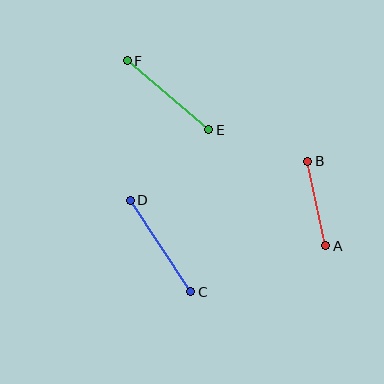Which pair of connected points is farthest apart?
Points C and D are farthest apart.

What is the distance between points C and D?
The distance is approximately 109 pixels.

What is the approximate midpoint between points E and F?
The midpoint is at approximately (168, 95) pixels.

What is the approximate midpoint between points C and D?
The midpoint is at approximately (161, 246) pixels.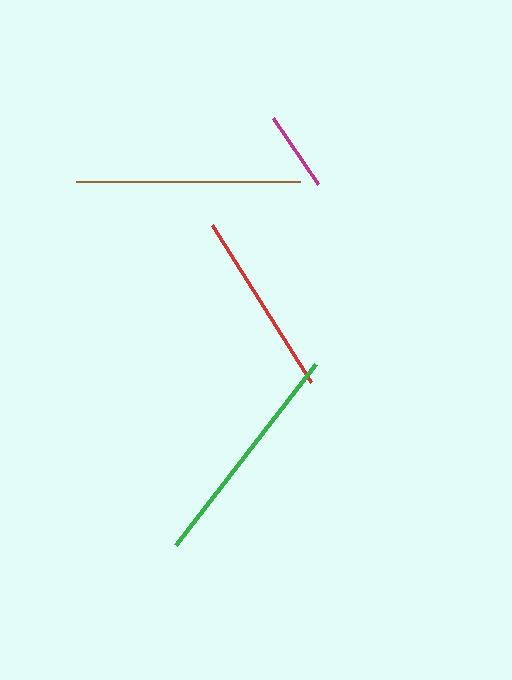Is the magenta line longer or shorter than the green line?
The green line is longer than the magenta line.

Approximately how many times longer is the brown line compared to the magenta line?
The brown line is approximately 2.8 times the length of the magenta line.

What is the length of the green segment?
The green segment is approximately 228 pixels long.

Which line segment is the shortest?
The magenta line is the shortest at approximately 80 pixels.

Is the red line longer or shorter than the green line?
The green line is longer than the red line.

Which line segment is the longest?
The green line is the longest at approximately 228 pixels.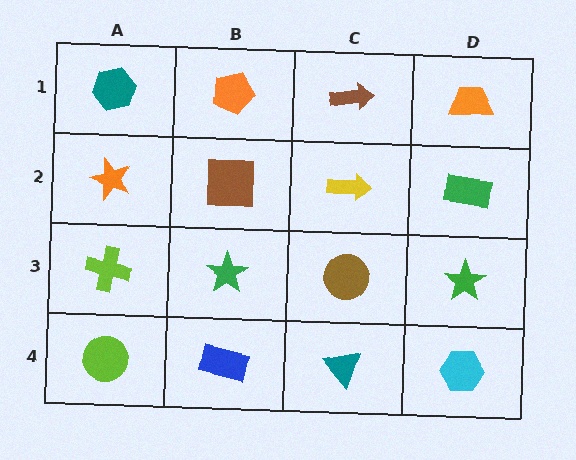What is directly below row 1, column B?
A brown square.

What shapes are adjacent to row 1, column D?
A green rectangle (row 2, column D), a brown arrow (row 1, column C).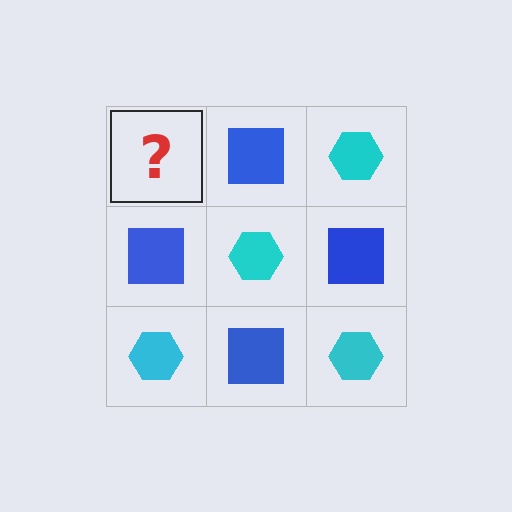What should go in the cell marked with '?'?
The missing cell should contain a cyan hexagon.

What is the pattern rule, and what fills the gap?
The rule is that it alternates cyan hexagon and blue square in a checkerboard pattern. The gap should be filled with a cyan hexagon.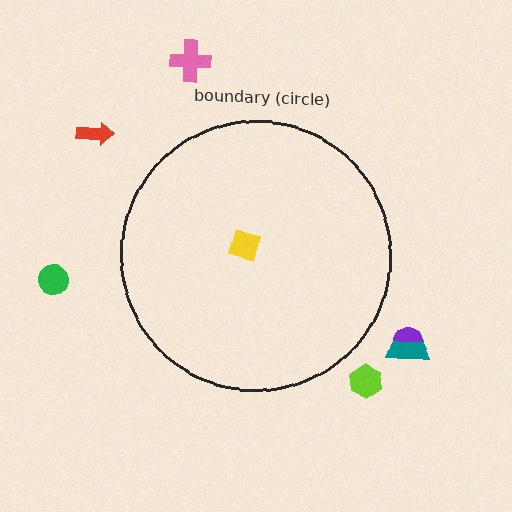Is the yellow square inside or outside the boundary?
Inside.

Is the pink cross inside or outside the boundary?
Outside.